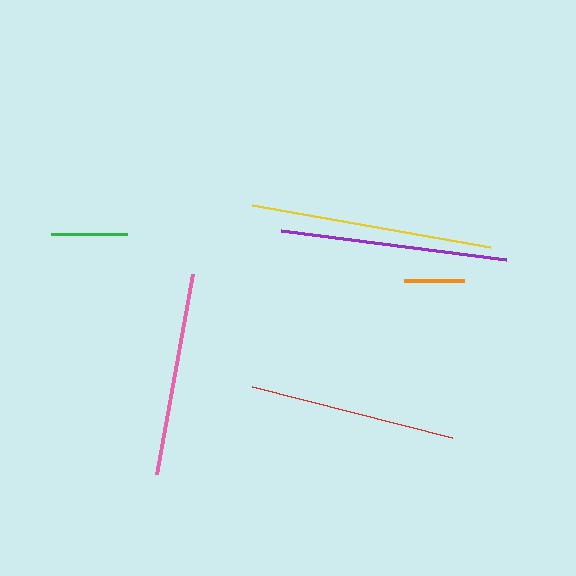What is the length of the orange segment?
The orange segment is approximately 60 pixels long.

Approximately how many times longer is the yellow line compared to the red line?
The yellow line is approximately 1.2 times the length of the red line.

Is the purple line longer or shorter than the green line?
The purple line is longer than the green line.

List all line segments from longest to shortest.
From longest to shortest: yellow, purple, red, pink, green, orange.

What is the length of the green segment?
The green segment is approximately 77 pixels long.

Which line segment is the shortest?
The orange line is the shortest at approximately 60 pixels.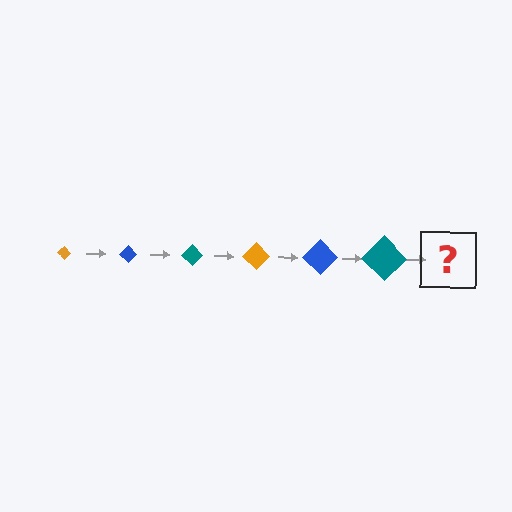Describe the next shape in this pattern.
It should be an orange diamond, larger than the previous one.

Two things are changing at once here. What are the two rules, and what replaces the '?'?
The two rules are that the diamond grows larger each step and the color cycles through orange, blue, and teal. The '?' should be an orange diamond, larger than the previous one.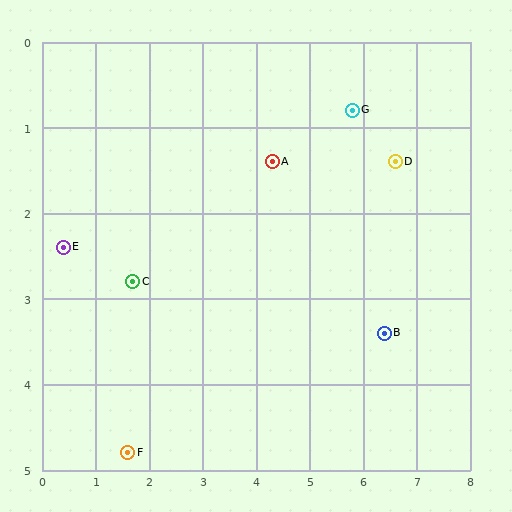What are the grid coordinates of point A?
Point A is at approximately (4.3, 1.4).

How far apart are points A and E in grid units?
Points A and E are about 4.0 grid units apart.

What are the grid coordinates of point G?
Point G is at approximately (5.8, 0.8).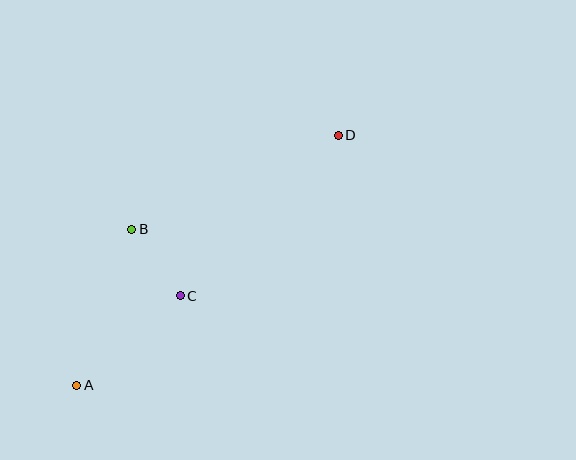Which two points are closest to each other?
Points B and C are closest to each other.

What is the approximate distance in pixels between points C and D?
The distance between C and D is approximately 226 pixels.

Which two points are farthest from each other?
Points A and D are farthest from each other.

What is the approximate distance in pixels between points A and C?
The distance between A and C is approximately 137 pixels.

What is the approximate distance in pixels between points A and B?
The distance between A and B is approximately 165 pixels.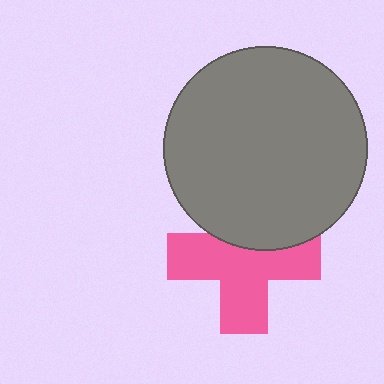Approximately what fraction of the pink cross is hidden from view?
Roughly 32% of the pink cross is hidden behind the gray circle.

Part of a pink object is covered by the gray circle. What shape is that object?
It is a cross.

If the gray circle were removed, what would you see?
You would see the complete pink cross.